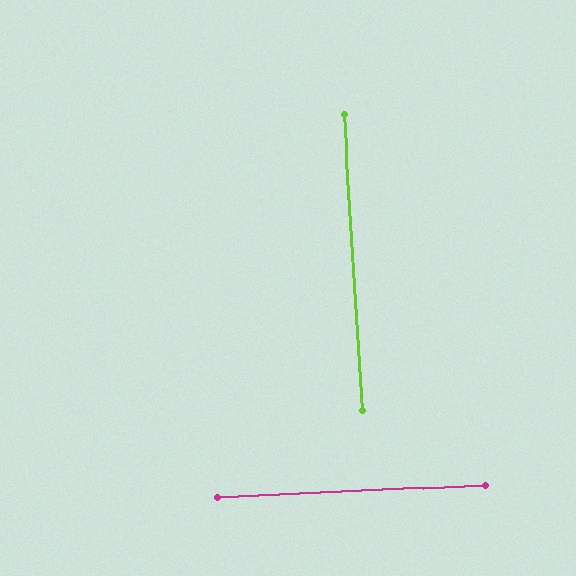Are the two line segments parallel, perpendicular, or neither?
Perpendicular — they meet at approximately 89°.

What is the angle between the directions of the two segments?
Approximately 89 degrees.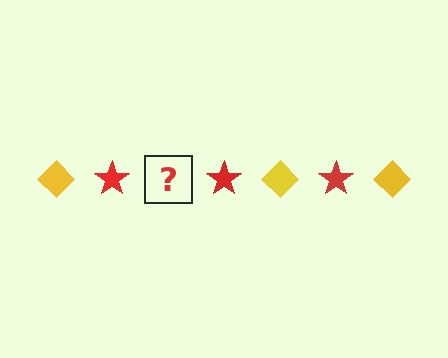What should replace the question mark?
The question mark should be replaced with a yellow diamond.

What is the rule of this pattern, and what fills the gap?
The rule is that the pattern alternates between yellow diamond and red star. The gap should be filled with a yellow diamond.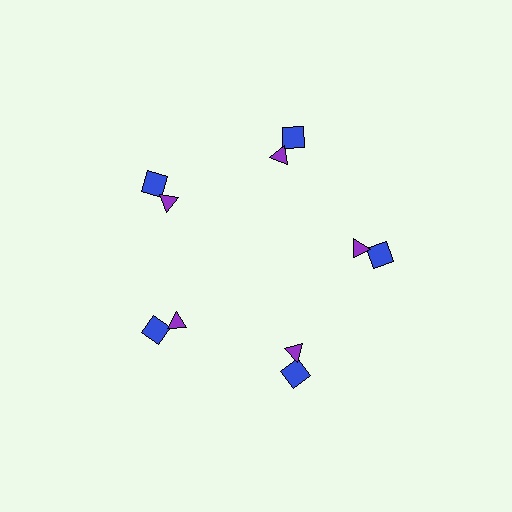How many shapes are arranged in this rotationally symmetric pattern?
There are 10 shapes, arranged in 5 groups of 2.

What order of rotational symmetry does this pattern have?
This pattern has 5-fold rotational symmetry.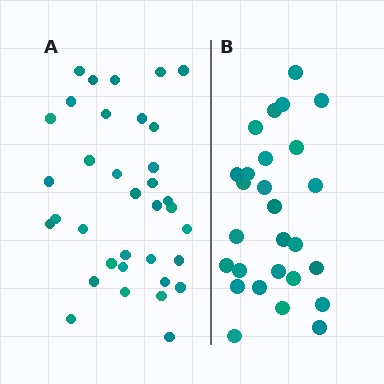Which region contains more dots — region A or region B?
Region A (the left region) has more dots.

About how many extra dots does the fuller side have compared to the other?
Region A has roughly 8 or so more dots than region B.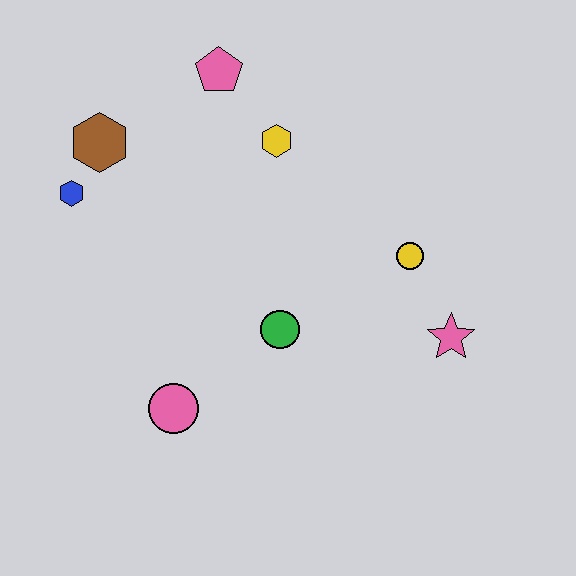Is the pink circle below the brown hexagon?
Yes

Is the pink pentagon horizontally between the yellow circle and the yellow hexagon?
No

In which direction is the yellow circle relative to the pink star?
The yellow circle is above the pink star.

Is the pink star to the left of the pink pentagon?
No